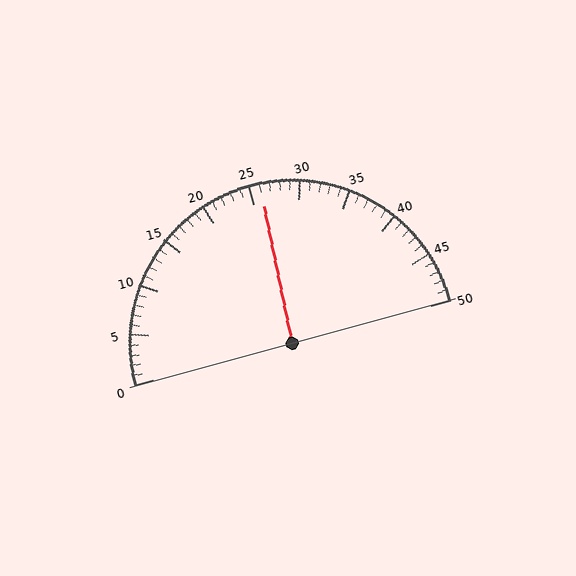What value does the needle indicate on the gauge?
The needle indicates approximately 26.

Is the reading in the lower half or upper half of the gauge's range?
The reading is in the upper half of the range (0 to 50).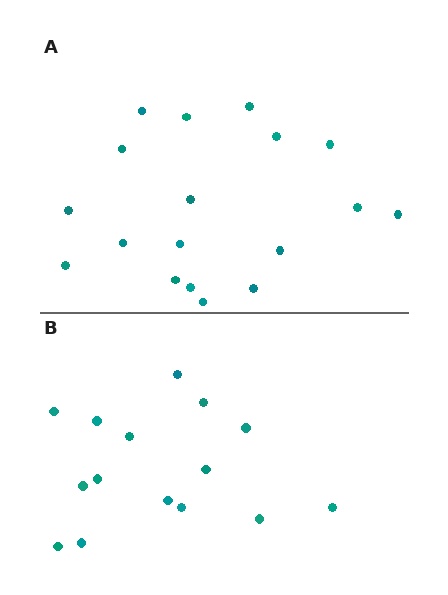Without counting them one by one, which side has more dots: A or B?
Region A (the top region) has more dots.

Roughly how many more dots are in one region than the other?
Region A has just a few more — roughly 2 or 3 more dots than region B.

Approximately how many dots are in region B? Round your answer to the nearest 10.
About 20 dots. (The exact count is 15, which rounds to 20.)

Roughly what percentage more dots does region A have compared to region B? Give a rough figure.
About 20% more.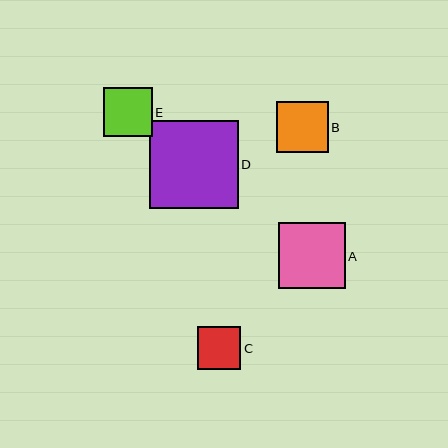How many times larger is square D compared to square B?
Square D is approximately 1.7 times the size of square B.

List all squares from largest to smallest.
From largest to smallest: D, A, B, E, C.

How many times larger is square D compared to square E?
Square D is approximately 1.8 times the size of square E.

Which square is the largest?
Square D is the largest with a size of approximately 88 pixels.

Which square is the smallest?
Square C is the smallest with a size of approximately 43 pixels.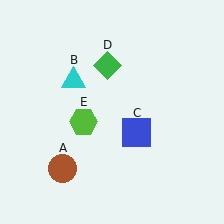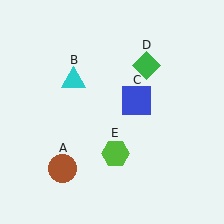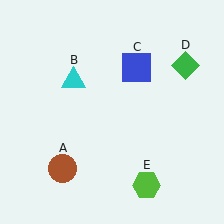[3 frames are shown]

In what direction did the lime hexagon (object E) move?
The lime hexagon (object E) moved down and to the right.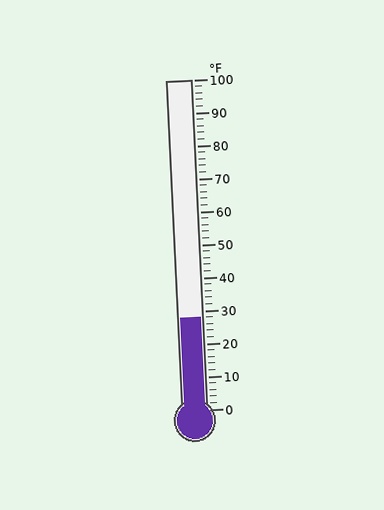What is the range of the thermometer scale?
The thermometer scale ranges from 0°F to 100°F.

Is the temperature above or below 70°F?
The temperature is below 70°F.